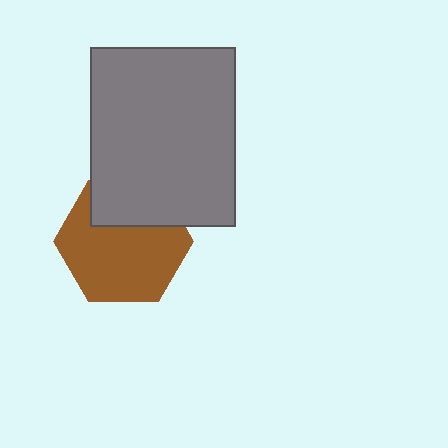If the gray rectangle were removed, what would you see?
You would see the complete brown hexagon.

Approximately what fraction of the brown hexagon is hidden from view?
Roughly 31% of the brown hexagon is hidden behind the gray rectangle.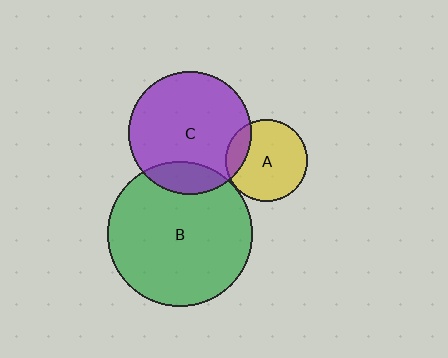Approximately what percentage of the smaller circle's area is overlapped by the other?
Approximately 15%.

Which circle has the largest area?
Circle B (green).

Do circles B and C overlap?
Yes.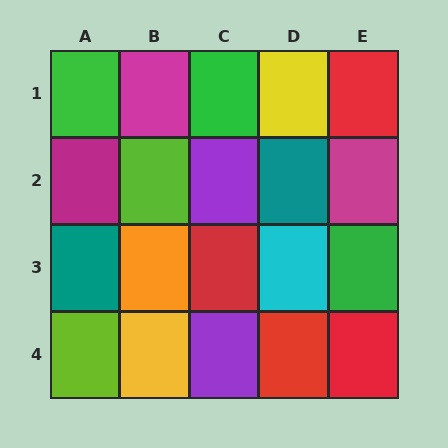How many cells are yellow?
2 cells are yellow.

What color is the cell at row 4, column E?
Red.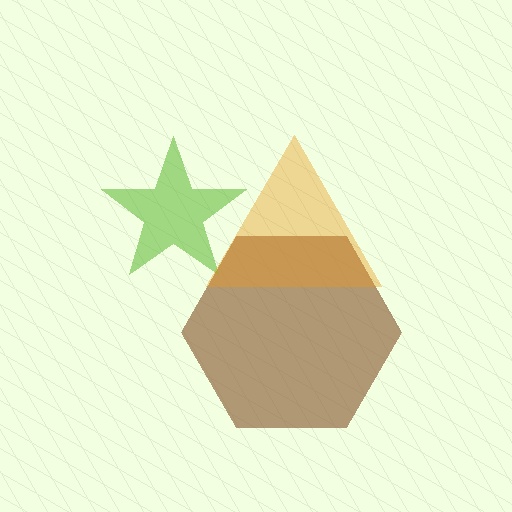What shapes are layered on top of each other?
The layered shapes are: a brown hexagon, a lime star, an orange triangle.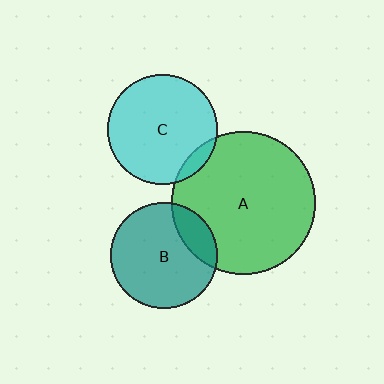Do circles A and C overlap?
Yes.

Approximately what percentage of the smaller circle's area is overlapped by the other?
Approximately 10%.